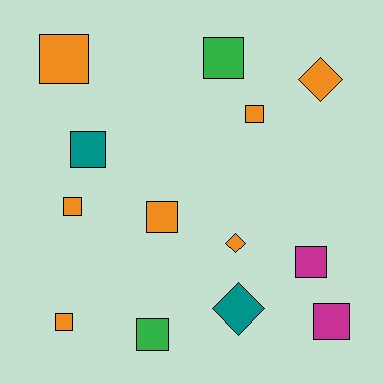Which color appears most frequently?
Orange, with 7 objects.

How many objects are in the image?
There are 13 objects.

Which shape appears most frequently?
Square, with 10 objects.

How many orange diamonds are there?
There are 2 orange diamonds.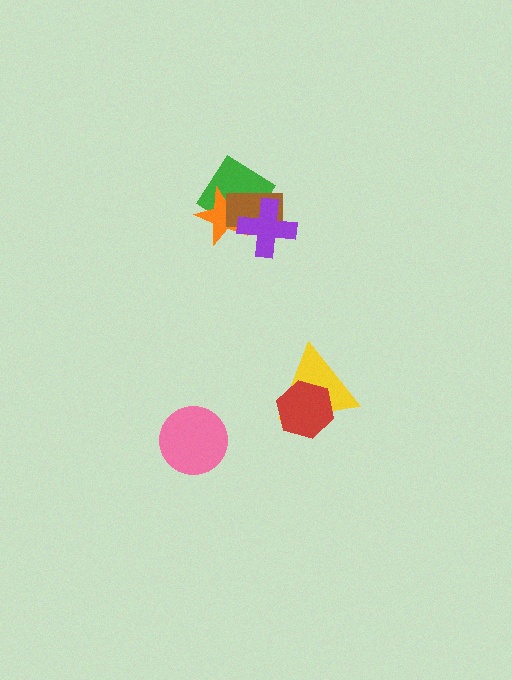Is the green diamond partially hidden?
Yes, it is partially covered by another shape.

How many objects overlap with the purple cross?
3 objects overlap with the purple cross.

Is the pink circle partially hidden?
No, no other shape covers it.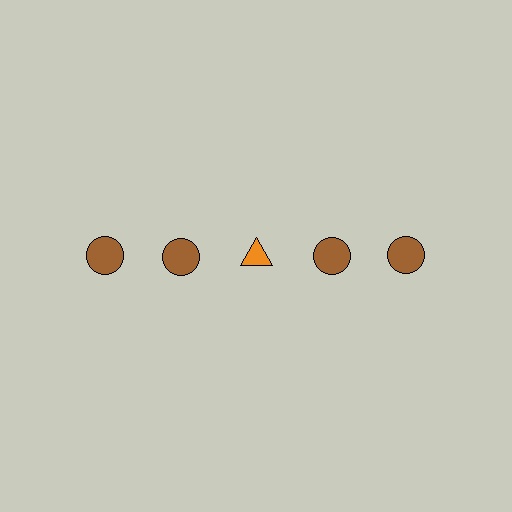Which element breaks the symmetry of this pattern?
The orange triangle in the top row, center column breaks the symmetry. All other shapes are brown circles.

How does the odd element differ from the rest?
It differs in both color (orange instead of brown) and shape (triangle instead of circle).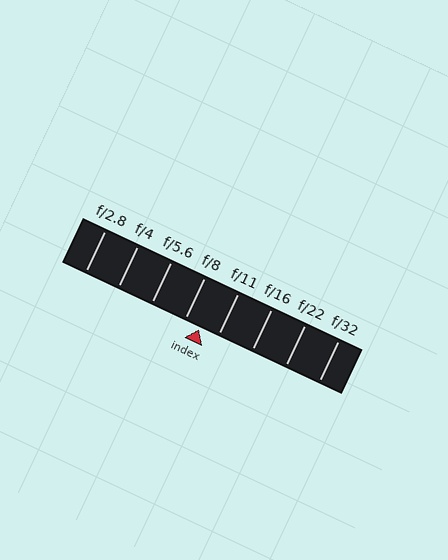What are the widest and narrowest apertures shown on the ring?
The widest aperture shown is f/2.8 and the narrowest is f/32.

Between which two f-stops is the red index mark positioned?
The index mark is between f/8 and f/11.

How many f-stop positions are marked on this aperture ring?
There are 8 f-stop positions marked.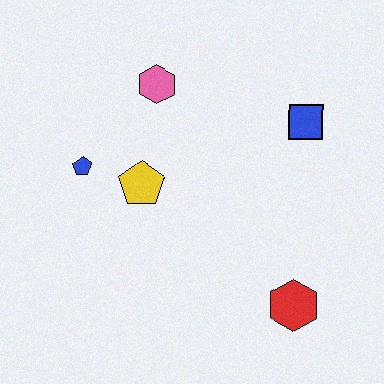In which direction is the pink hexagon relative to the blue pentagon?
The pink hexagon is above the blue pentagon.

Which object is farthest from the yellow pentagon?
The red hexagon is farthest from the yellow pentagon.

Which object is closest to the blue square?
The pink hexagon is closest to the blue square.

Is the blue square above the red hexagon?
Yes